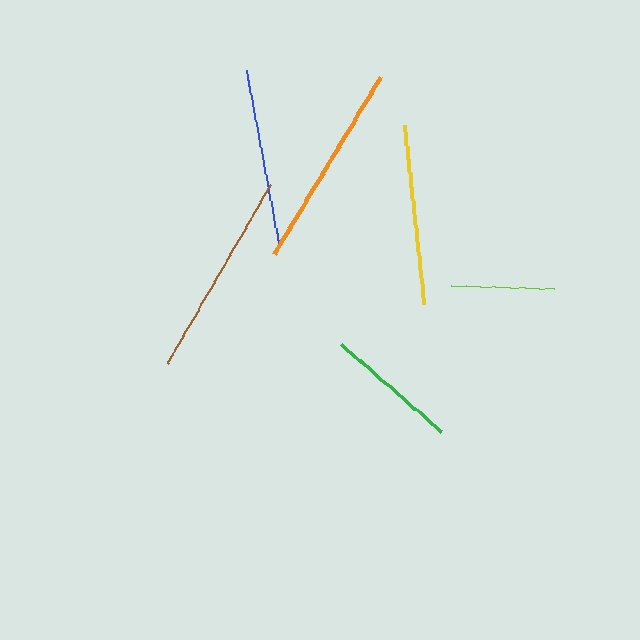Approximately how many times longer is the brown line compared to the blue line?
The brown line is approximately 1.2 times the length of the blue line.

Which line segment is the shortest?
The lime line is the shortest at approximately 103 pixels.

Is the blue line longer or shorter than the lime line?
The blue line is longer than the lime line.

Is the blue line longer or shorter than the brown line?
The brown line is longer than the blue line.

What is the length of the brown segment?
The brown segment is approximately 207 pixels long.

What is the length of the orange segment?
The orange segment is approximately 207 pixels long.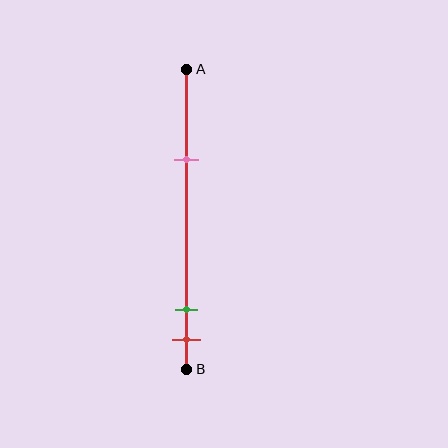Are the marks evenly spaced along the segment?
No, the marks are not evenly spaced.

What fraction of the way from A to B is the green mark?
The green mark is approximately 80% (0.8) of the way from A to B.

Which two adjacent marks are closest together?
The green and red marks are the closest adjacent pair.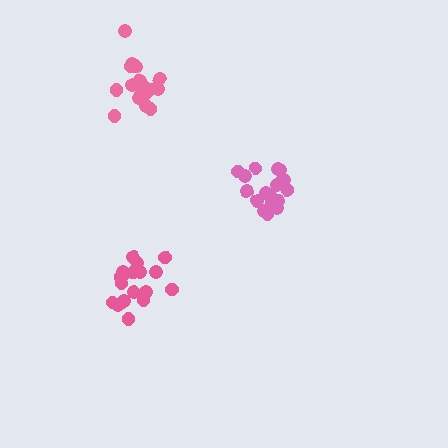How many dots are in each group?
Group 1: 19 dots, Group 2: 18 dots, Group 3: 19 dots (56 total).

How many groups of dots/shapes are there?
There are 3 groups.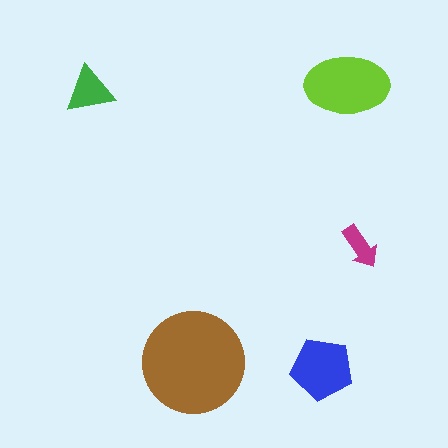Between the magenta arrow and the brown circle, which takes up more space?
The brown circle.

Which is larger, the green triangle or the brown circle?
The brown circle.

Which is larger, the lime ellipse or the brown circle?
The brown circle.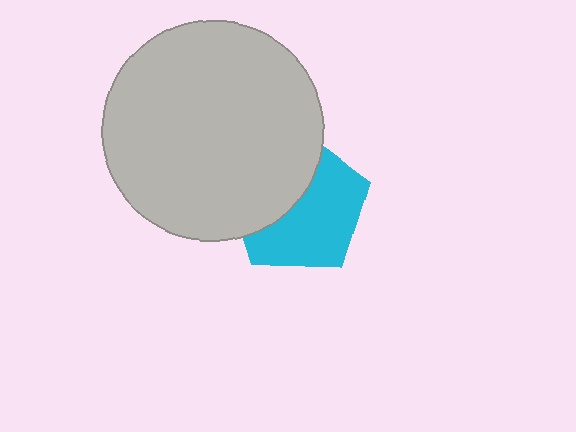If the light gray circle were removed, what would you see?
You would see the complete cyan pentagon.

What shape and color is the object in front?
The object in front is a light gray circle.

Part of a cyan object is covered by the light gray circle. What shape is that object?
It is a pentagon.